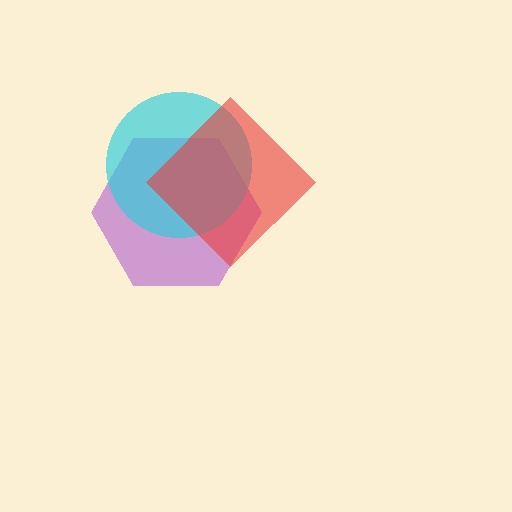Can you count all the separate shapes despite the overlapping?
Yes, there are 3 separate shapes.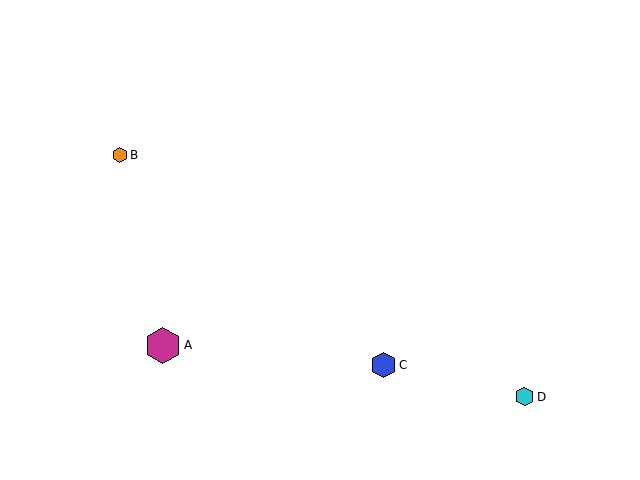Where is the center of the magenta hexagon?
The center of the magenta hexagon is at (163, 345).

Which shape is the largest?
The magenta hexagon (labeled A) is the largest.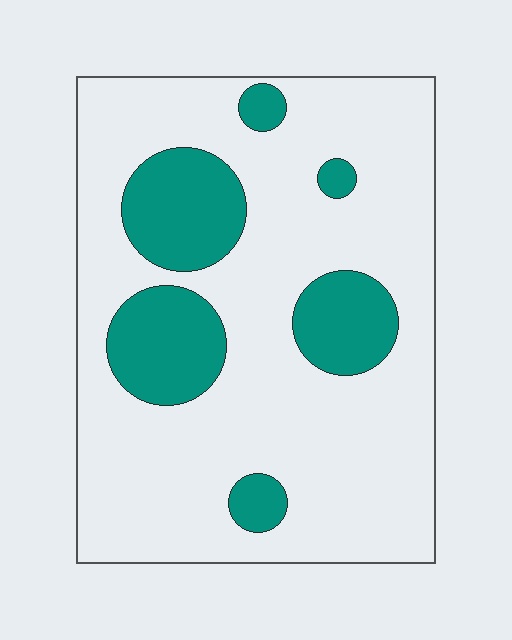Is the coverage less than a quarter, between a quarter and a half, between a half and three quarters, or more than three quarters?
Less than a quarter.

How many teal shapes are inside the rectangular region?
6.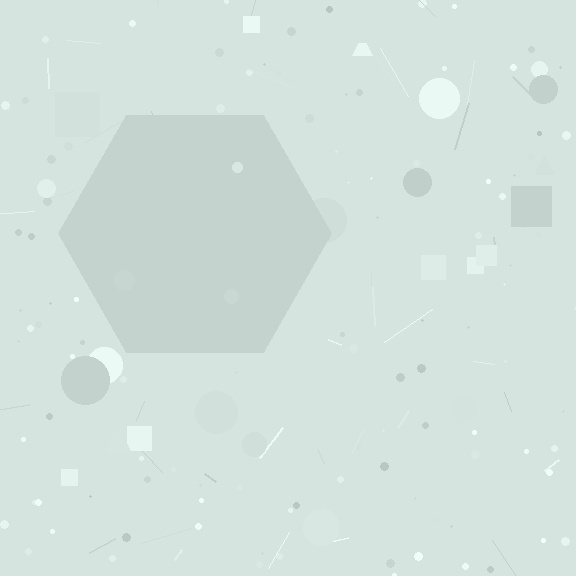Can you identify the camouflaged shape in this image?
The camouflaged shape is a hexagon.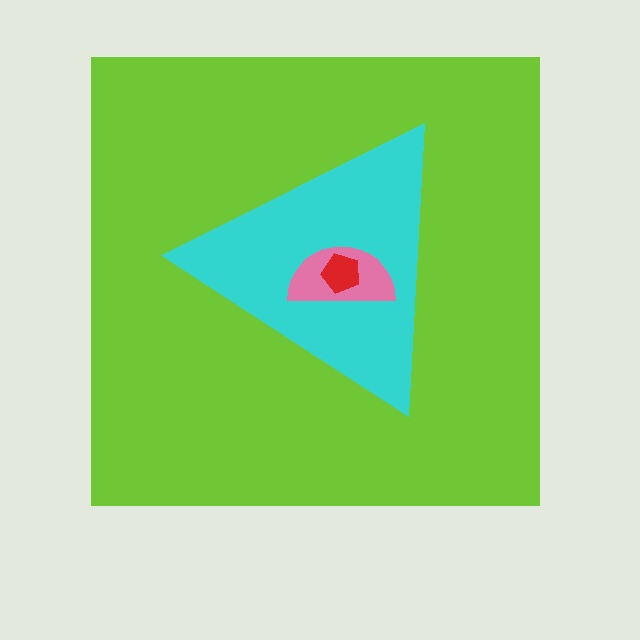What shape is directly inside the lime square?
The cyan triangle.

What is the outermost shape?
The lime square.